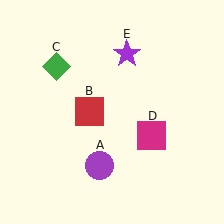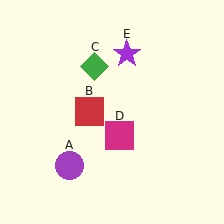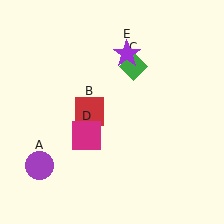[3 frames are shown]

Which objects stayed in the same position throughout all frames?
Red square (object B) and purple star (object E) remained stationary.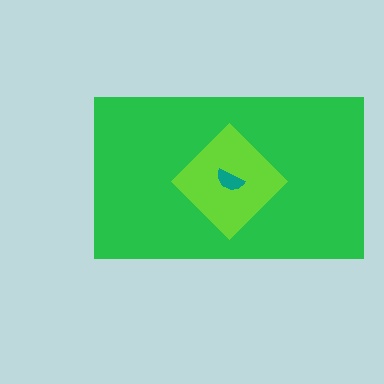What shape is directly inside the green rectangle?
The lime diamond.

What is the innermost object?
The teal semicircle.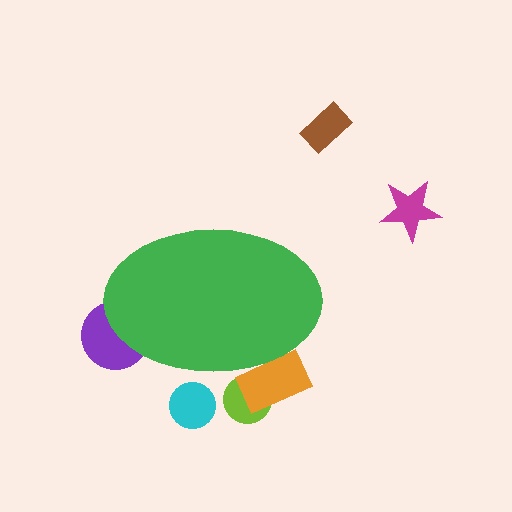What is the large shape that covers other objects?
A green ellipse.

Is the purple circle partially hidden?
Yes, the purple circle is partially hidden behind the green ellipse.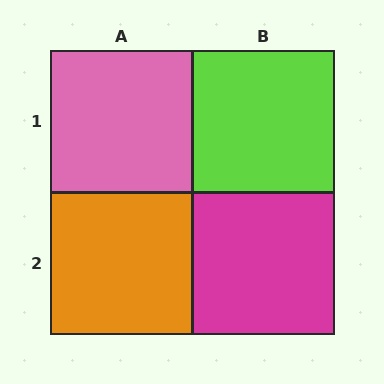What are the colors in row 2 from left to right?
Orange, magenta.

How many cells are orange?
1 cell is orange.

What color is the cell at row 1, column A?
Pink.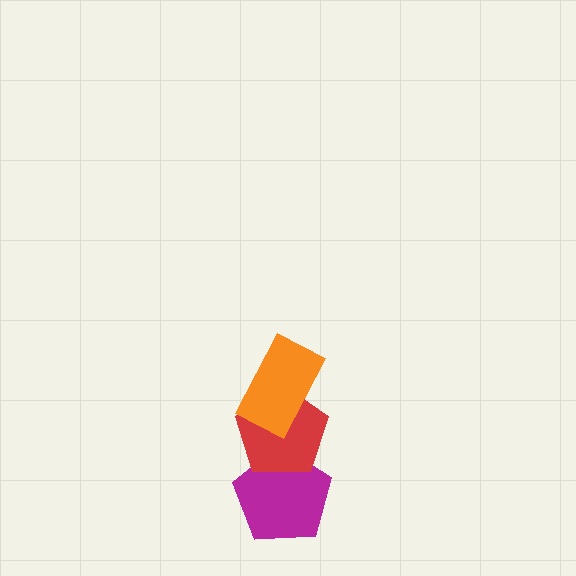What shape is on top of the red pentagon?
The orange rectangle is on top of the red pentagon.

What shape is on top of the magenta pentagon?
The red pentagon is on top of the magenta pentagon.